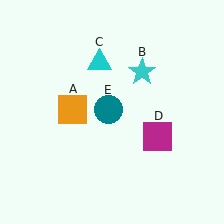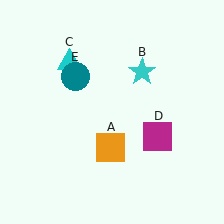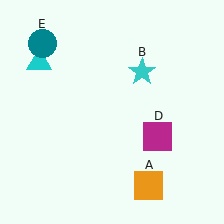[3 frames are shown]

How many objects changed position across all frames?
3 objects changed position: orange square (object A), cyan triangle (object C), teal circle (object E).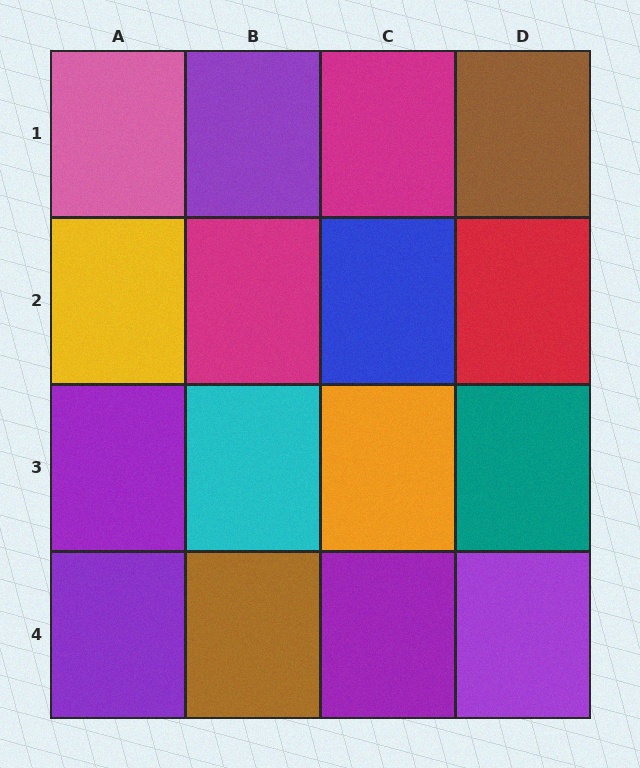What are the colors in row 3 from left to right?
Purple, cyan, orange, teal.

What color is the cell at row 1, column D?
Brown.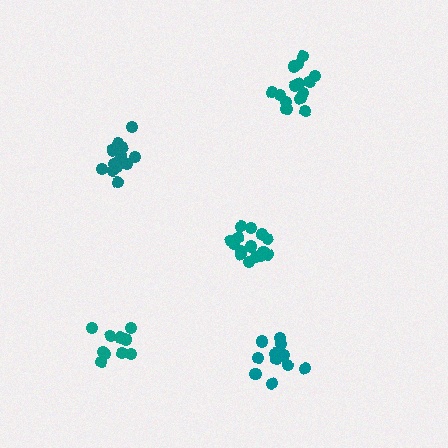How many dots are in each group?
Group 1: 15 dots, Group 2: 14 dots, Group 3: 13 dots, Group 4: 13 dots, Group 5: 10 dots (65 total).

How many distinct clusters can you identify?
There are 5 distinct clusters.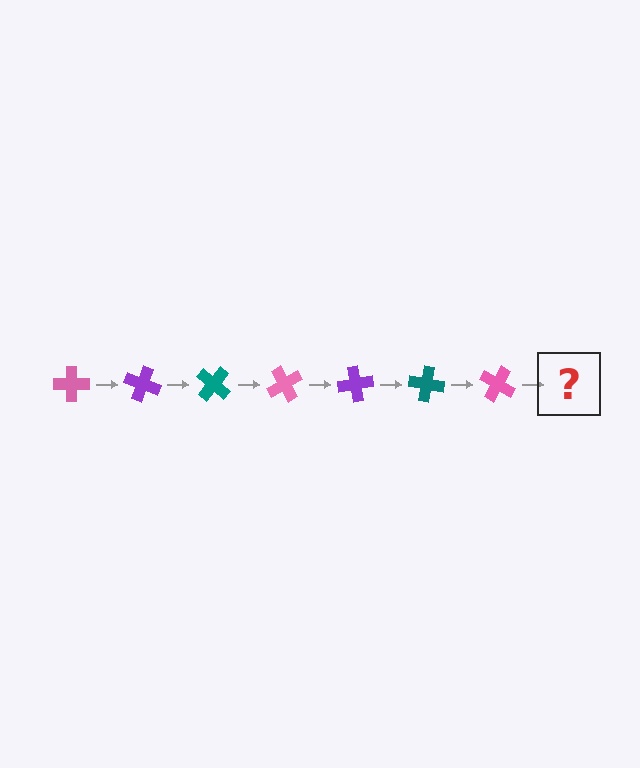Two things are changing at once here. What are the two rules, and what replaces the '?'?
The two rules are that it rotates 20 degrees each step and the color cycles through pink, purple, and teal. The '?' should be a purple cross, rotated 140 degrees from the start.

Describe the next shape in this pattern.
It should be a purple cross, rotated 140 degrees from the start.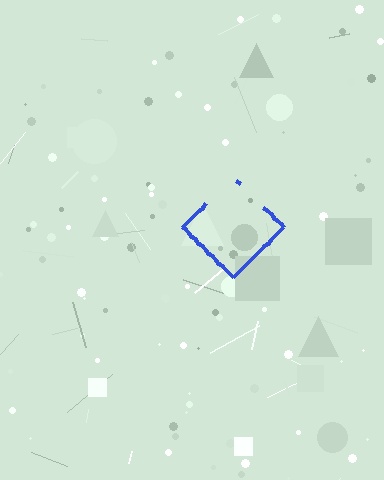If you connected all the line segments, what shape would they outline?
They would outline a diamond.